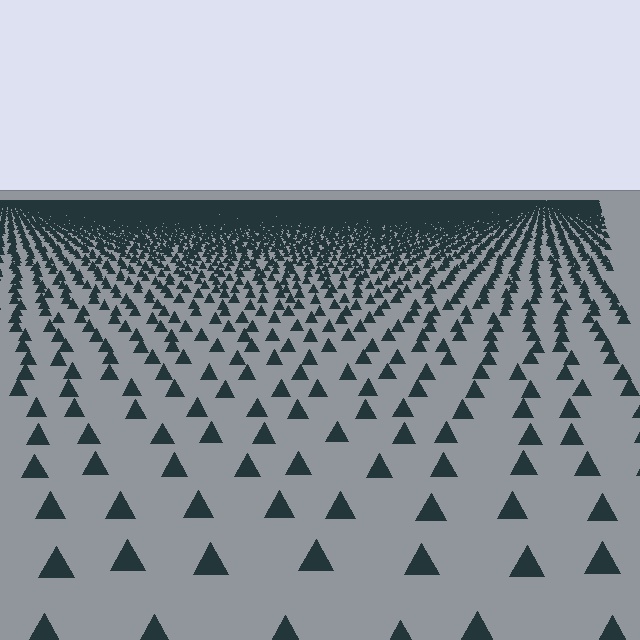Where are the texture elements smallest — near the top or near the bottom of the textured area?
Near the top.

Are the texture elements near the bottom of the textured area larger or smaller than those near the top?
Larger. Near the bottom, elements are closer to the viewer and appear at a bigger on-screen size.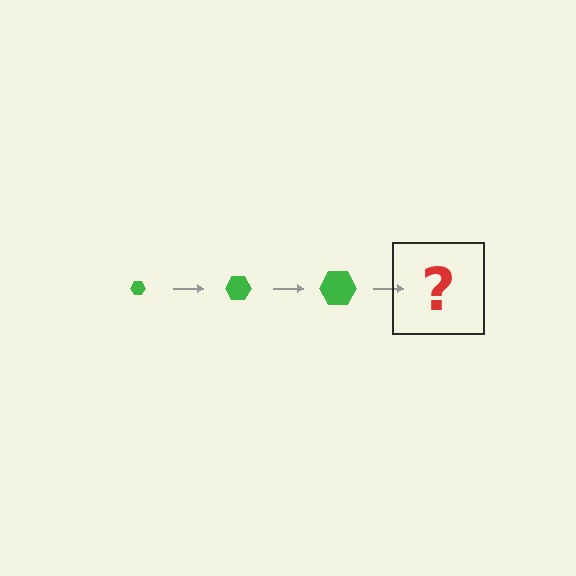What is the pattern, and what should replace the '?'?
The pattern is that the hexagon gets progressively larger each step. The '?' should be a green hexagon, larger than the previous one.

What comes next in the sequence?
The next element should be a green hexagon, larger than the previous one.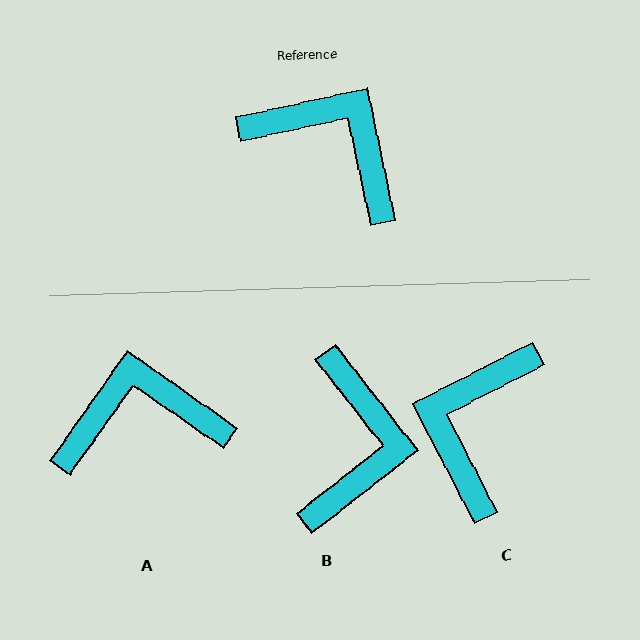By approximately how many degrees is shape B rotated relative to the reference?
Approximately 64 degrees clockwise.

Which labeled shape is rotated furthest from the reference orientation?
C, about 105 degrees away.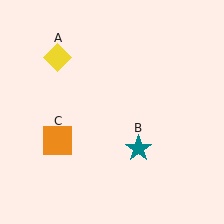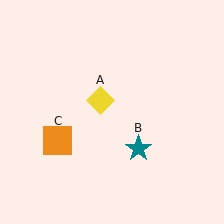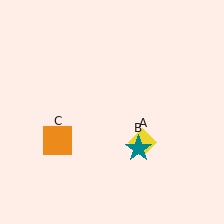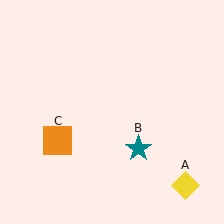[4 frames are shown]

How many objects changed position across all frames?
1 object changed position: yellow diamond (object A).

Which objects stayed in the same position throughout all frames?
Teal star (object B) and orange square (object C) remained stationary.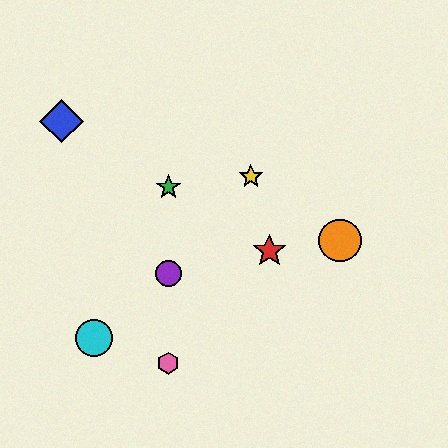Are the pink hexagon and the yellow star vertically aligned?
No, the pink hexagon is at x≈168 and the yellow star is at x≈251.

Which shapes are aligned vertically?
The green star, the purple circle, the pink hexagon are aligned vertically.